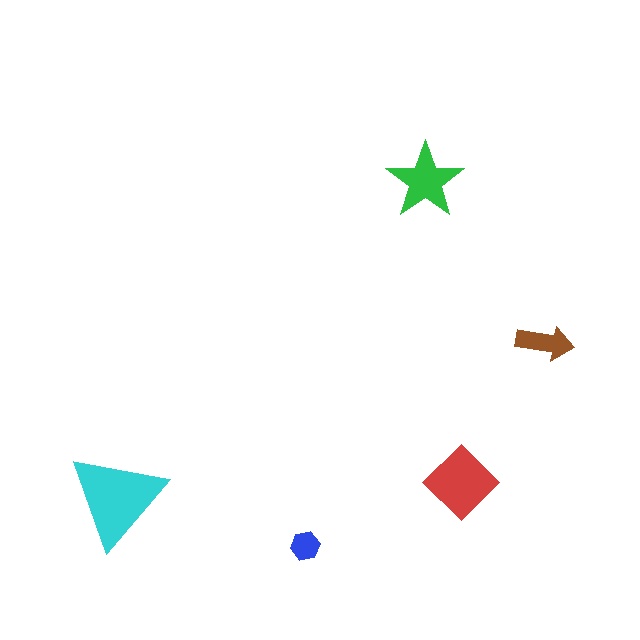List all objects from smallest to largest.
The blue hexagon, the brown arrow, the green star, the red diamond, the cyan triangle.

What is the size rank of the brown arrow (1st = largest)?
4th.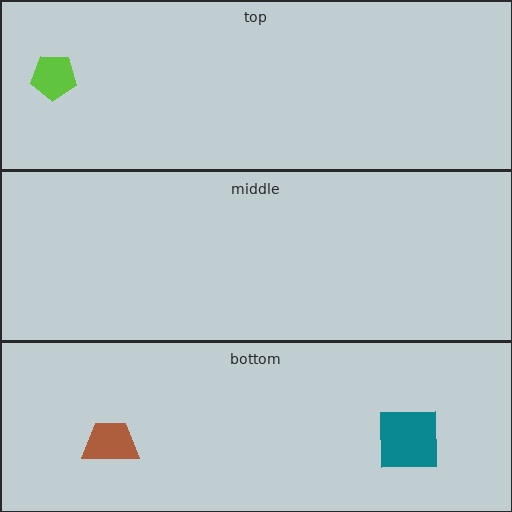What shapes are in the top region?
The lime pentagon.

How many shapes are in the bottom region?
2.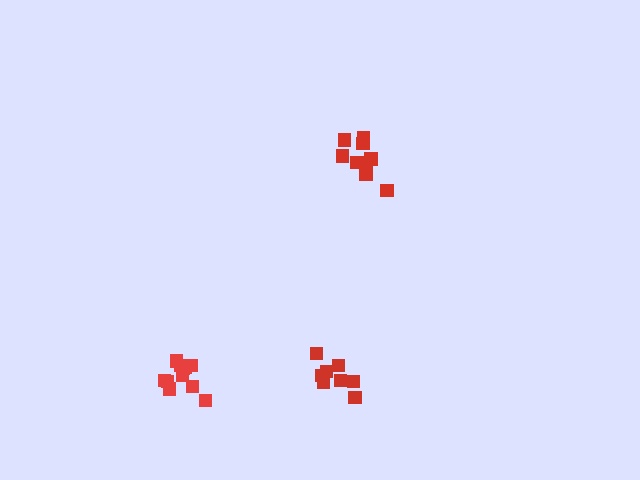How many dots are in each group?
Group 1: 9 dots, Group 2: 8 dots, Group 3: 11 dots (28 total).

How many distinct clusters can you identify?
There are 3 distinct clusters.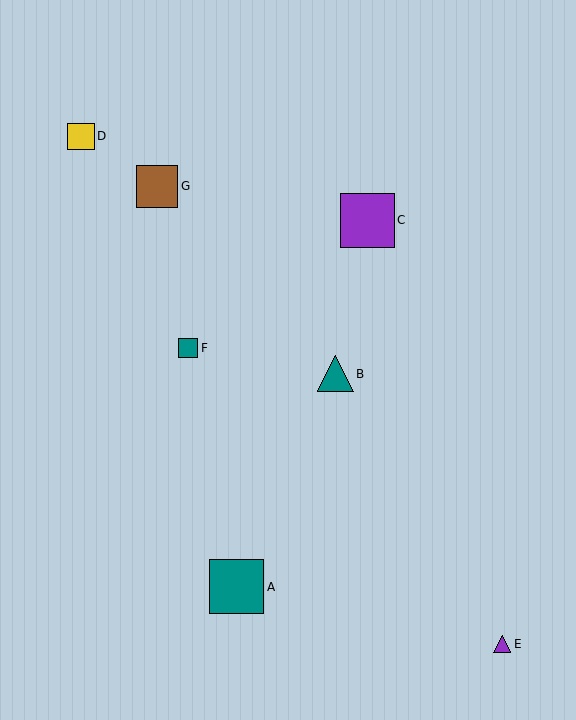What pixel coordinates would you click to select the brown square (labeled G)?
Click at (157, 186) to select the brown square G.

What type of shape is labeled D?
Shape D is a yellow square.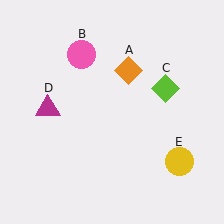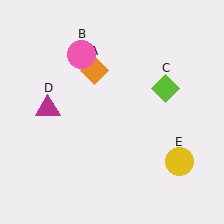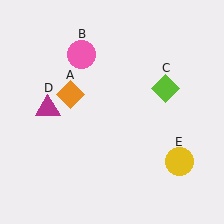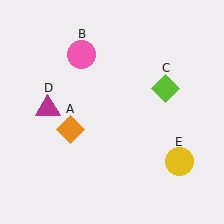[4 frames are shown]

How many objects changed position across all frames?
1 object changed position: orange diamond (object A).